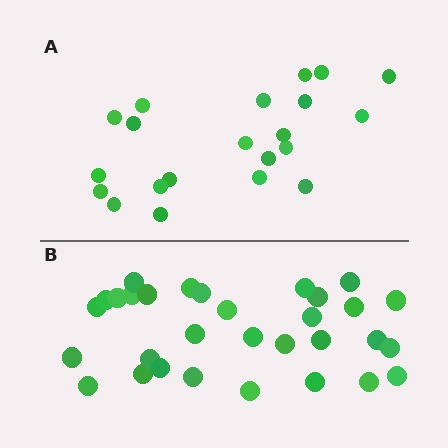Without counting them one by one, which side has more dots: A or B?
Region B (the bottom region) has more dots.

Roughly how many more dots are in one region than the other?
Region B has roughly 10 or so more dots than region A.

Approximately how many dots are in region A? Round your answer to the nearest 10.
About 20 dots. (The exact count is 21, which rounds to 20.)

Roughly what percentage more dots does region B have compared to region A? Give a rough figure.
About 50% more.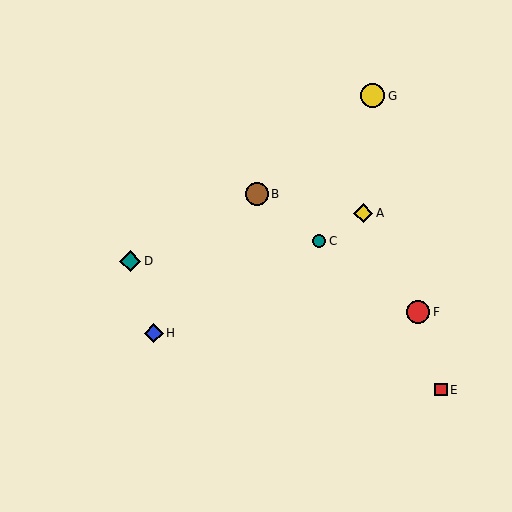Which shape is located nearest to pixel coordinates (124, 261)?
The teal diamond (labeled D) at (130, 261) is nearest to that location.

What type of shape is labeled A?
Shape A is a yellow diamond.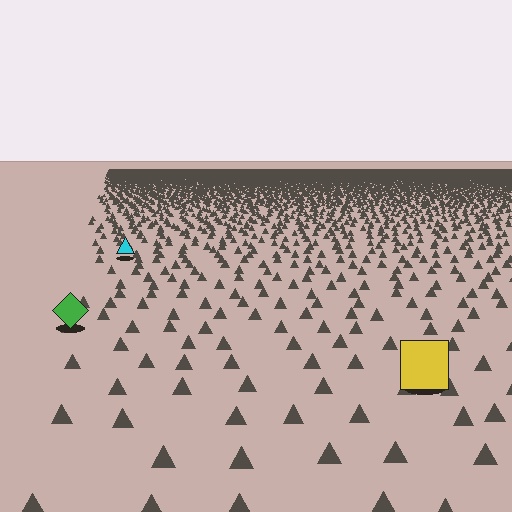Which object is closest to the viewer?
The yellow square is closest. The texture marks near it are larger and more spread out.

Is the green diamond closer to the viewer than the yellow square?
No. The yellow square is closer — you can tell from the texture gradient: the ground texture is coarser near it.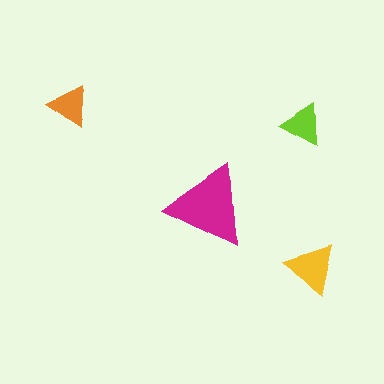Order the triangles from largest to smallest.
the magenta one, the yellow one, the lime one, the orange one.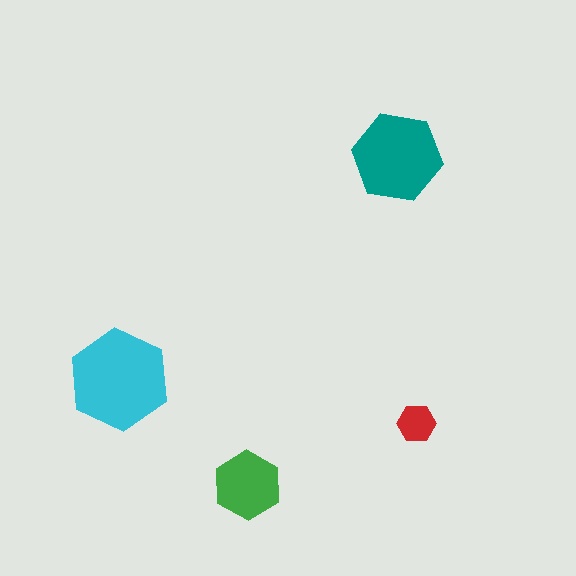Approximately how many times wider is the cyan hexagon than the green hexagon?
About 1.5 times wider.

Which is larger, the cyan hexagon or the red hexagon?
The cyan one.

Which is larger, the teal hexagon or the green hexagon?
The teal one.